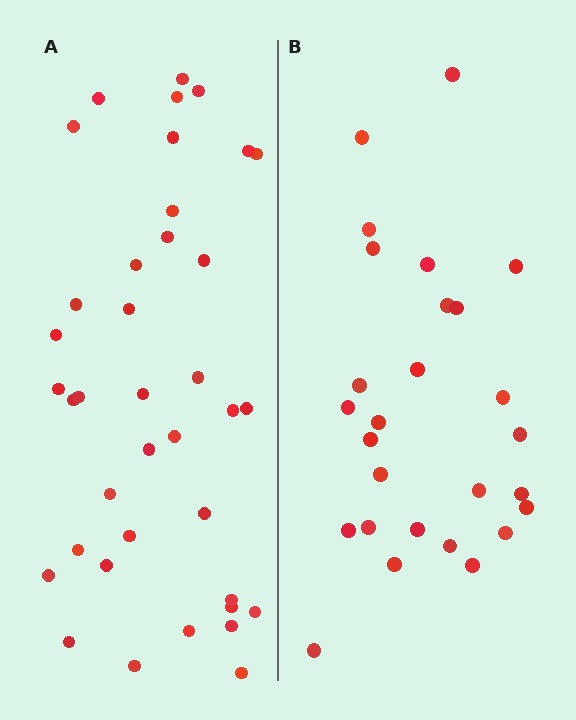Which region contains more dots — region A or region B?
Region A (the left region) has more dots.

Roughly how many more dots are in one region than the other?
Region A has roughly 12 or so more dots than region B.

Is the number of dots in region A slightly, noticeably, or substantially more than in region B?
Region A has noticeably more, but not dramatically so. The ratio is roughly 1.4 to 1.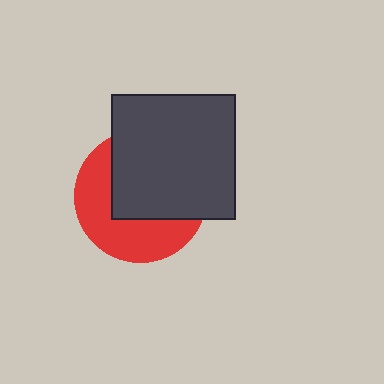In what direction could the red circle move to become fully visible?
The red circle could move toward the lower-left. That would shift it out from behind the dark gray square entirely.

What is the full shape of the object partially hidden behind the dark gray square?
The partially hidden object is a red circle.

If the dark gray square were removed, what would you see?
You would see the complete red circle.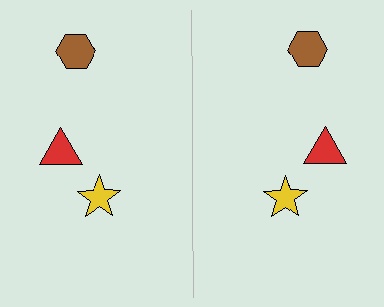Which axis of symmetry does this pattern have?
The pattern has a vertical axis of symmetry running through the center of the image.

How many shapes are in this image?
There are 6 shapes in this image.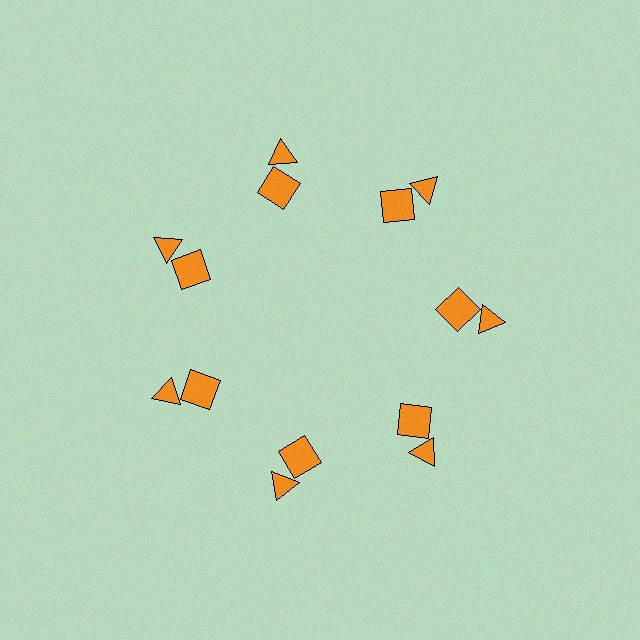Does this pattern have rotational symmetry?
Yes, this pattern has 7-fold rotational symmetry. It looks the same after rotating 51 degrees around the center.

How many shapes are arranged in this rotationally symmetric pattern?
There are 14 shapes, arranged in 7 groups of 2.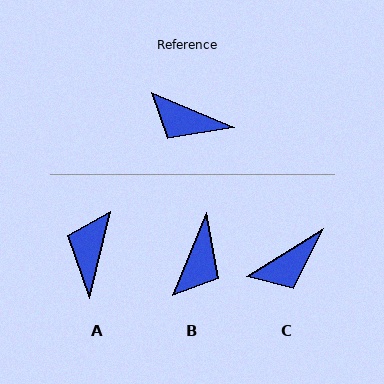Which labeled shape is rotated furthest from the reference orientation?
B, about 91 degrees away.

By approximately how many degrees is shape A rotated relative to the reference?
Approximately 80 degrees clockwise.